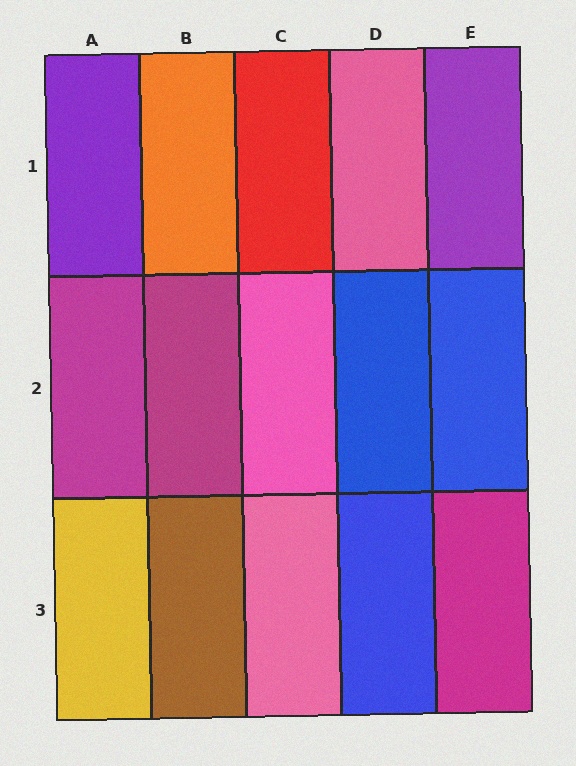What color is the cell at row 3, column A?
Yellow.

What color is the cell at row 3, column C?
Pink.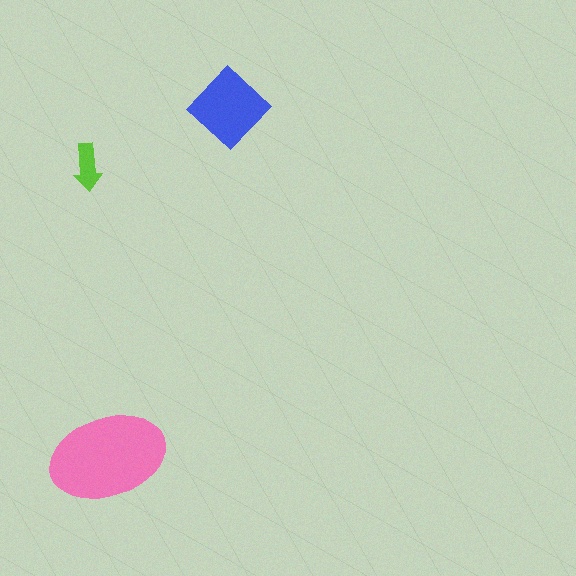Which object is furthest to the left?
The lime arrow is leftmost.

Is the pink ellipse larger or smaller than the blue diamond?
Larger.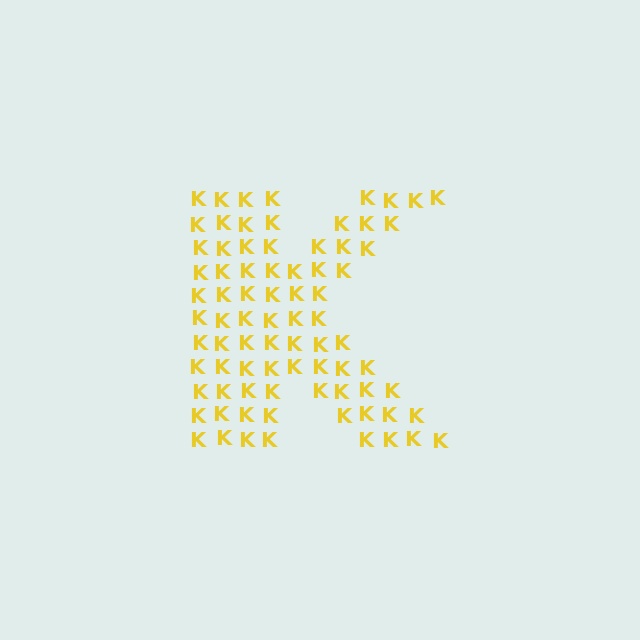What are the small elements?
The small elements are letter K's.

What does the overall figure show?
The overall figure shows the letter K.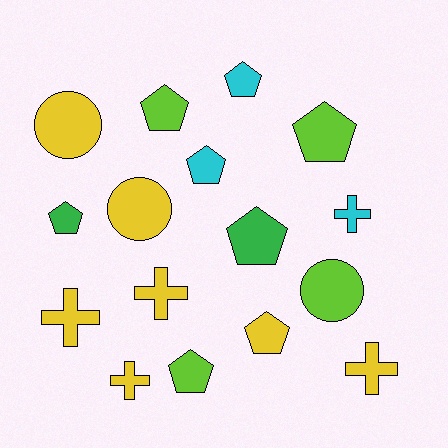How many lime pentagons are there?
There are 3 lime pentagons.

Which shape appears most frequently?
Pentagon, with 8 objects.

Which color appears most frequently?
Yellow, with 7 objects.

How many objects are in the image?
There are 16 objects.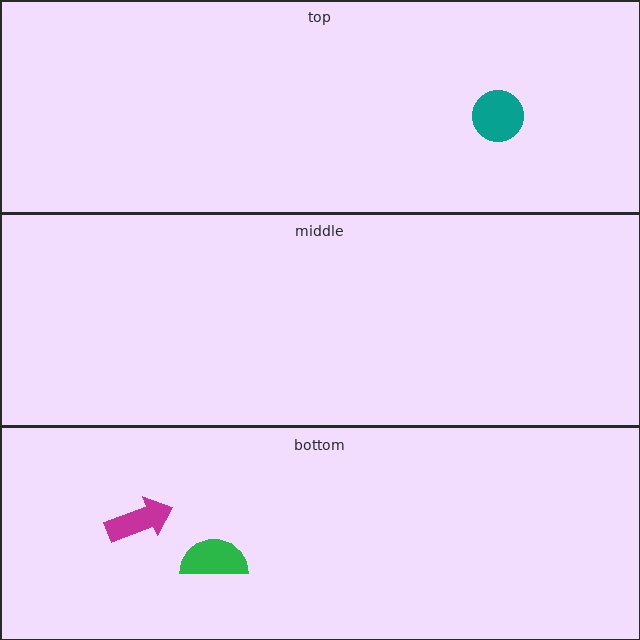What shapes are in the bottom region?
The magenta arrow, the green semicircle.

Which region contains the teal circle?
The top region.